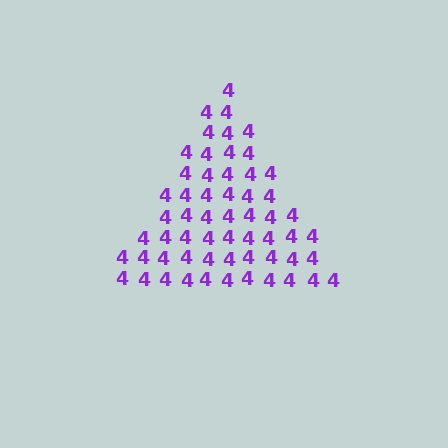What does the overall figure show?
The overall figure shows a triangle.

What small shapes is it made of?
It is made of small digit 4's.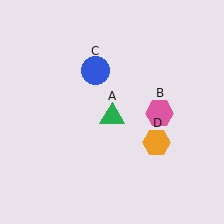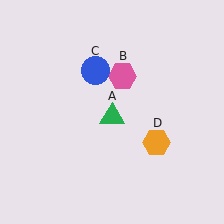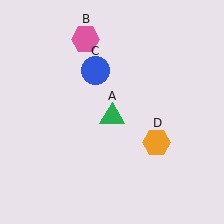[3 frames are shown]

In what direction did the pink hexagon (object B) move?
The pink hexagon (object B) moved up and to the left.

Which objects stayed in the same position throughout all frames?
Green triangle (object A) and blue circle (object C) and orange hexagon (object D) remained stationary.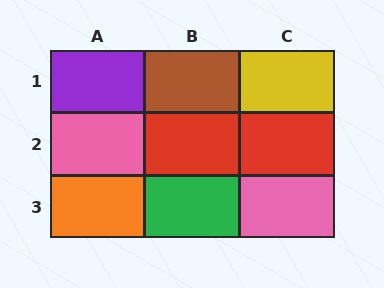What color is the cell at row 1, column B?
Brown.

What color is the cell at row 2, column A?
Pink.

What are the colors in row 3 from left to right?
Orange, green, pink.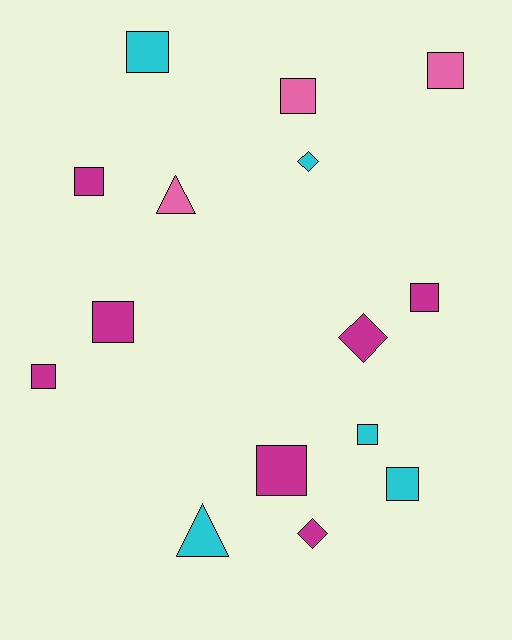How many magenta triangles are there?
There are no magenta triangles.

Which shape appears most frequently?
Square, with 10 objects.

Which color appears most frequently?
Magenta, with 7 objects.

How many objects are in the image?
There are 15 objects.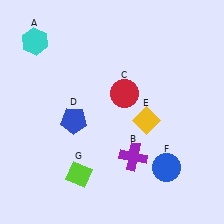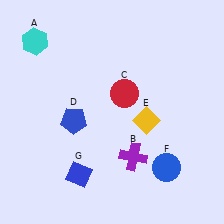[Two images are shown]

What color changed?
The diamond (G) changed from lime in Image 1 to blue in Image 2.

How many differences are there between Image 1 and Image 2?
There is 1 difference between the two images.